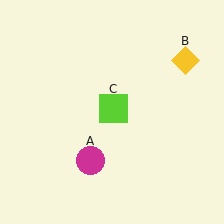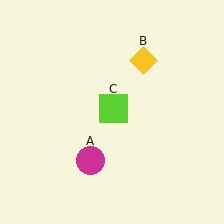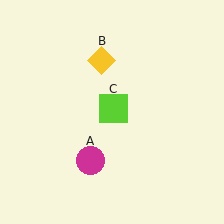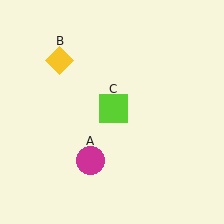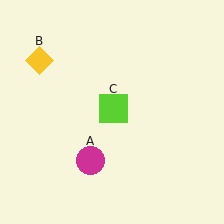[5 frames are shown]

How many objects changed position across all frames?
1 object changed position: yellow diamond (object B).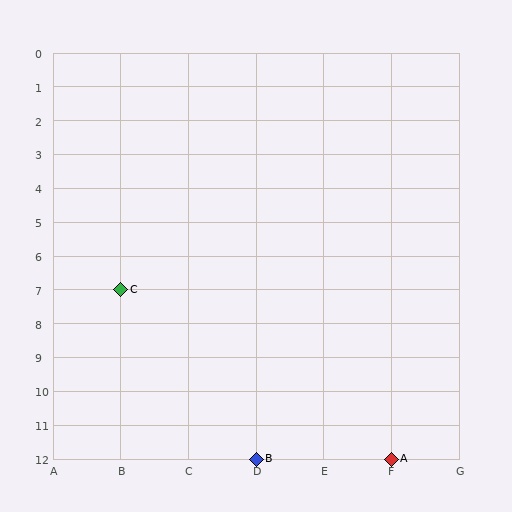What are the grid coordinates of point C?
Point C is at grid coordinates (B, 7).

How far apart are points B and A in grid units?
Points B and A are 2 columns apart.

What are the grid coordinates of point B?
Point B is at grid coordinates (D, 12).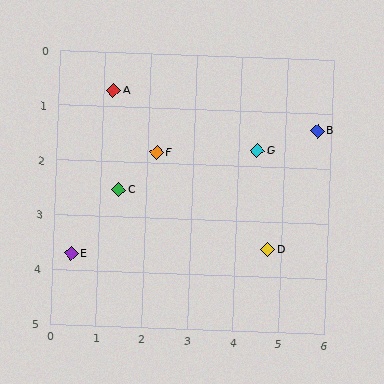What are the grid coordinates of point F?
Point F is at approximately (2.2, 1.8).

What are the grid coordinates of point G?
Point G is at approximately (4.4, 1.7).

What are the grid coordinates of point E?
Point E is at approximately (0.4, 3.7).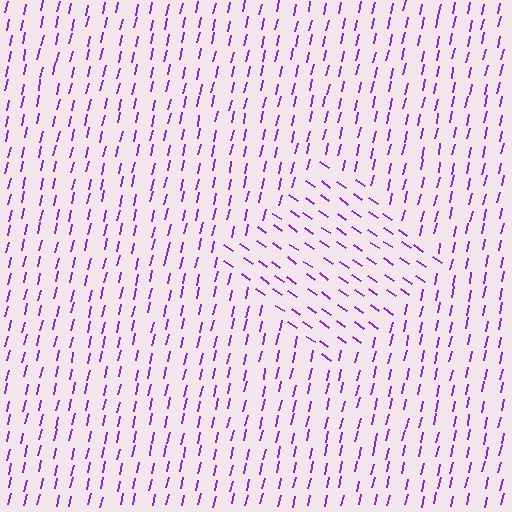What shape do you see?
I see a diamond.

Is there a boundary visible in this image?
Yes, there is a texture boundary formed by a change in line orientation.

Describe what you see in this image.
The image is filled with small purple line segments. A diamond region in the image has lines oriented differently from the surrounding lines, creating a visible texture boundary.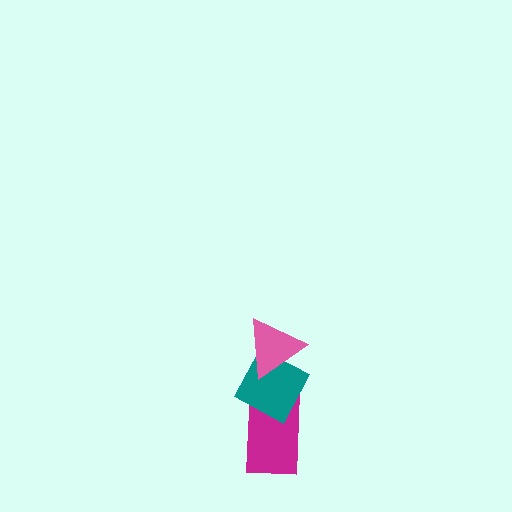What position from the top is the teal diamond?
The teal diamond is 2nd from the top.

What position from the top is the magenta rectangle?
The magenta rectangle is 3rd from the top.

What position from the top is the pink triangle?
The pink triangle is 1st from the top.